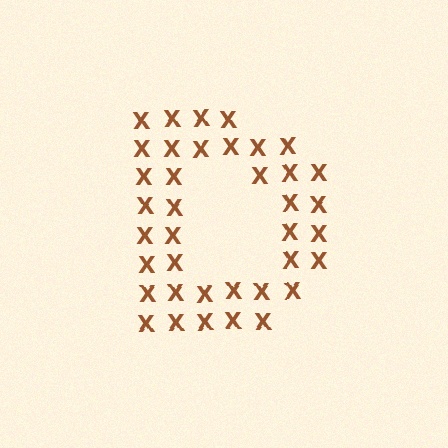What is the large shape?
The large shape is the letter D.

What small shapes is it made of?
It is made of small letter X's.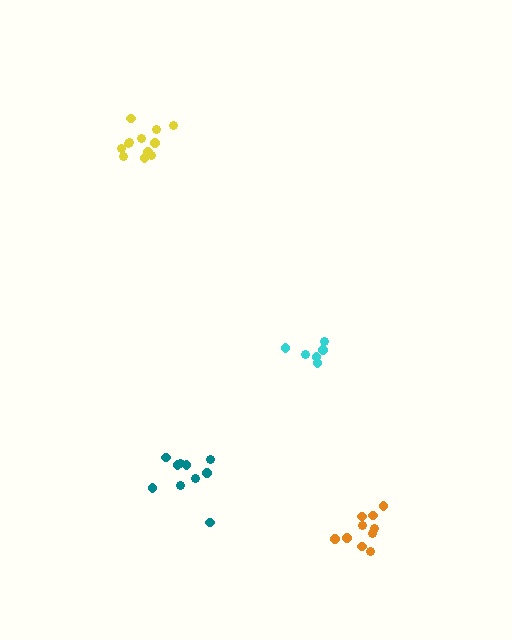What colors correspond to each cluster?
The clusters are colored: teal, orange, cyan, yellow.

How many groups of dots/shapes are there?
There are 4 groups.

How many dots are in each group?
Group 1: 10 dots, Group 2: 10 dots, Group 3: 6 dots, Group 4: 12 dots (38 total).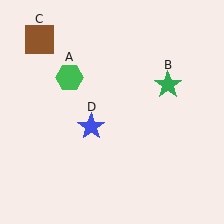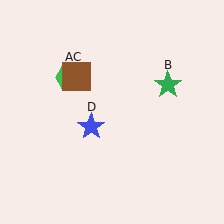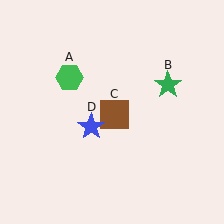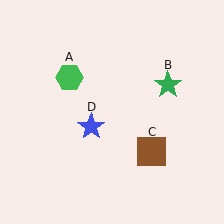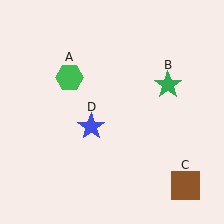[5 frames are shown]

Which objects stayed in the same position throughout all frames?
Green hexagon (object A) and green star (object B) and blue star (object D) remained stationary.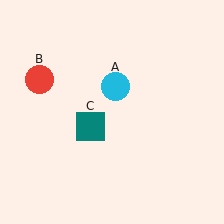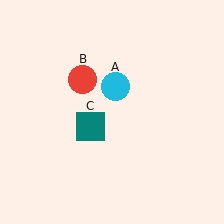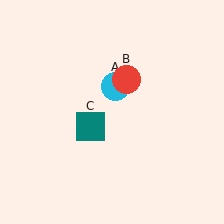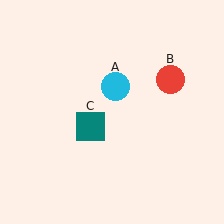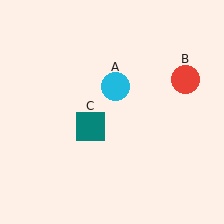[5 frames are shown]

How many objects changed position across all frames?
1 object changed position: red circle (object B).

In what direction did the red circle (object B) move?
The red circle (object B) moved right.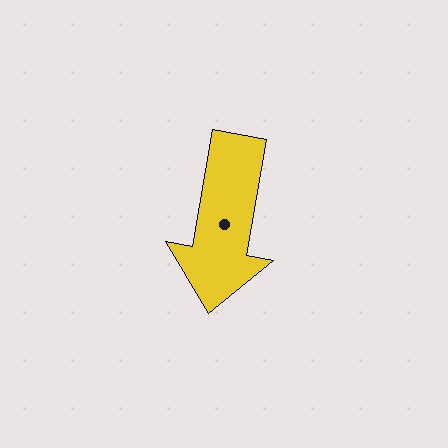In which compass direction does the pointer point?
South.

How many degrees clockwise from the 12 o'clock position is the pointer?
Approximately 190 degrees.